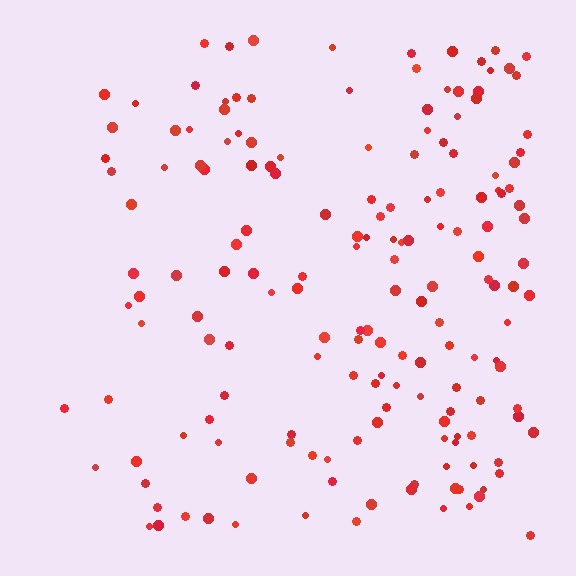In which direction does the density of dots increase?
From left to right, with the right side densest.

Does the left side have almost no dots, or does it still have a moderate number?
Still a moderate number, just noticeably fewer than the right.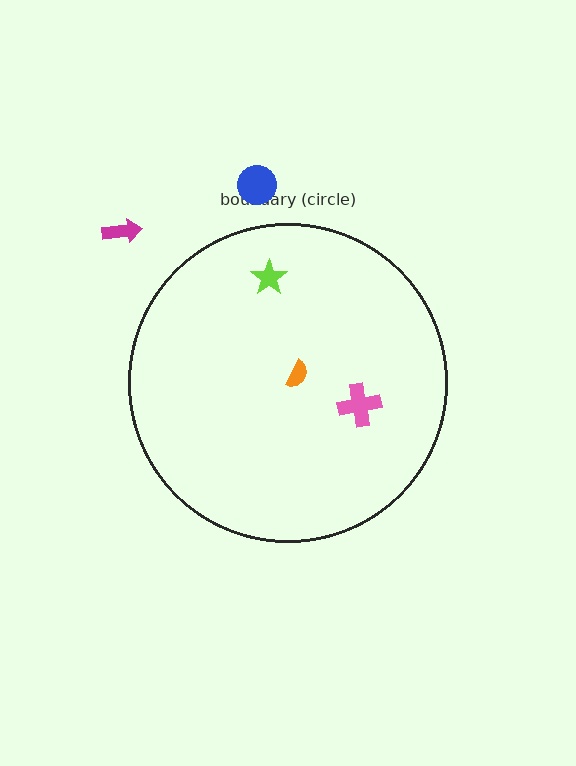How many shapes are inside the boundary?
3 inside, 2 outside.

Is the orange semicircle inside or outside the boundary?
Inside.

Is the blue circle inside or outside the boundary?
Outside.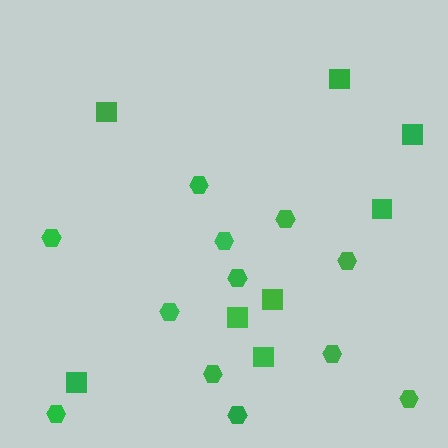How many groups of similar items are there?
There are 2 groups: one group of hexagons (12) and one group of squares (8).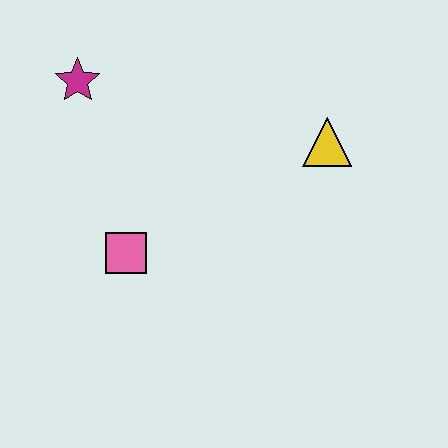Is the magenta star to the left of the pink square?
Yes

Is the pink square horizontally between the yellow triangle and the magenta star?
Yes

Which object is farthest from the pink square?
The yellow triangle is farthest from the pink square.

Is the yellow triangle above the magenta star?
No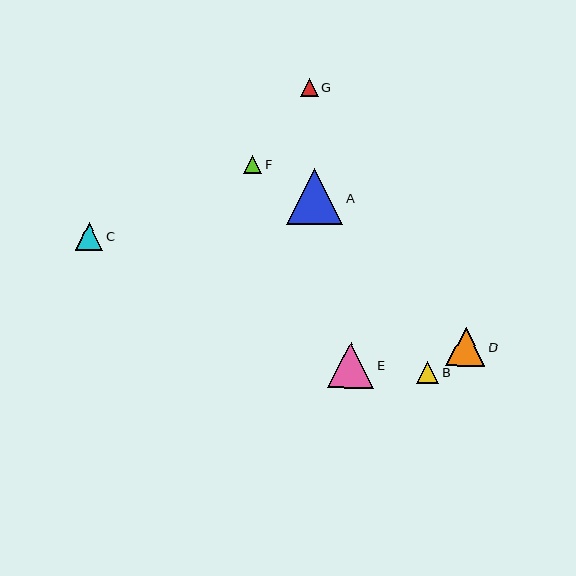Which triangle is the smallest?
Triangle G is the smallest with a size of approximately 18 pixels.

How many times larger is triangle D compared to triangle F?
Triangle D is approximately 2.1 times the size of triangle F.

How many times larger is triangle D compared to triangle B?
Triangle D is approximately 1.8 times the size of triangle B.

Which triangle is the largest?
Triangle A is the largest with a size of approximately 56 pixels.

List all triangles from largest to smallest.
From largest to smallest: A, E, D, C, B, F, G.